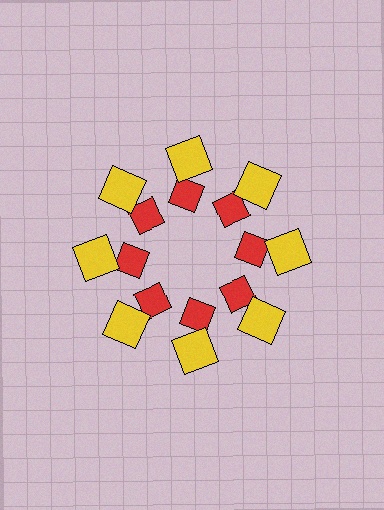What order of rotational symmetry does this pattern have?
This pattern has 8-fold rotational symmetry.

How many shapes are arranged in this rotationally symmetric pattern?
There are 16 shapes, arranged in 8 groups of 2.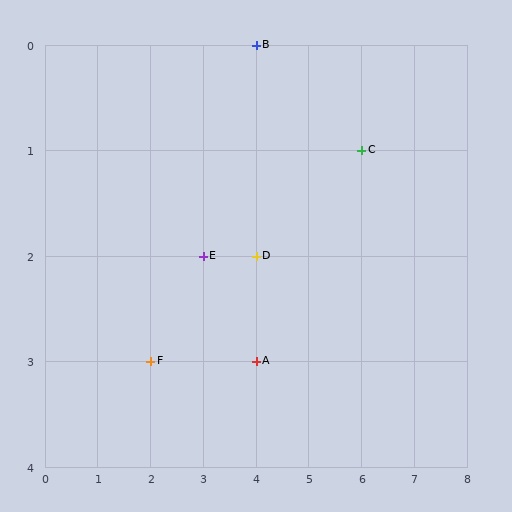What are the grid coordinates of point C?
Point C is at grid coordinates (6, 1).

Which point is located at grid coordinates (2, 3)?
Point F is at (2, 3).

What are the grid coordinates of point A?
Point A is at grid coordinates (4, 3).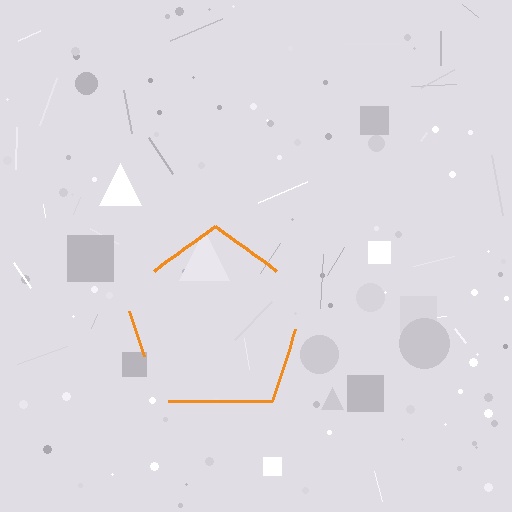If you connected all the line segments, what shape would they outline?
They would outline a pentagon.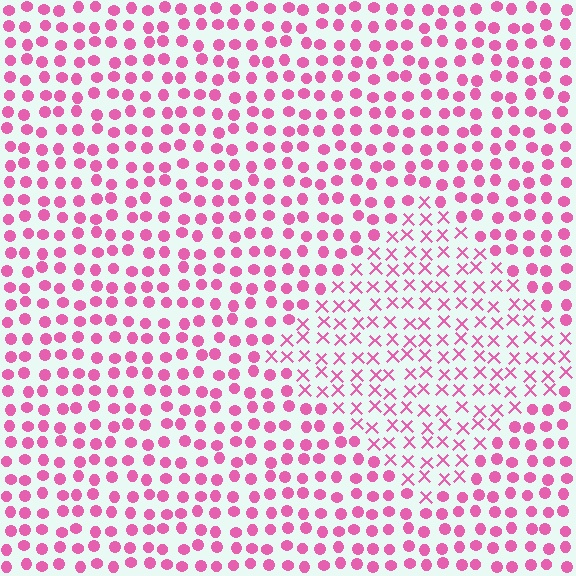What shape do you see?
I see a diamond.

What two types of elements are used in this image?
The image uses X marks inside the diamond region and circles outside it.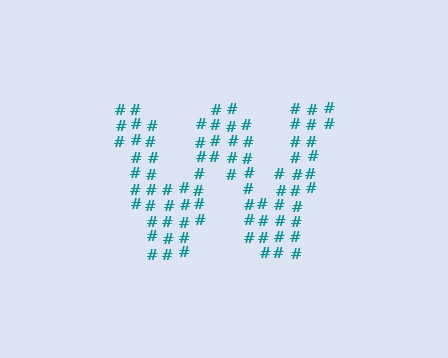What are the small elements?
The small elements are hash symbols.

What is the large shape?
The large shape is the letter W.